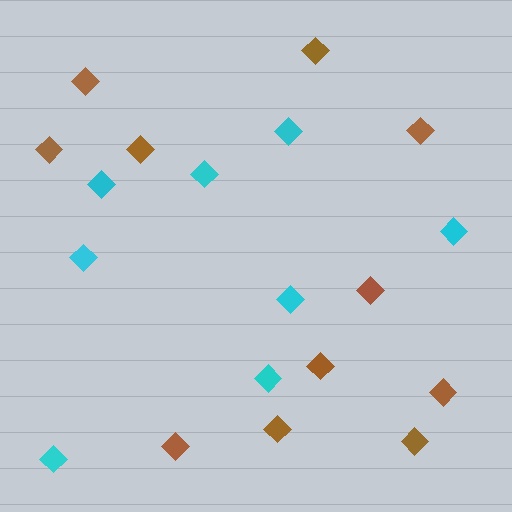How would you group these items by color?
There are 2 groups: one group of brown diamonds (11) and one group of cyan diamonds (8).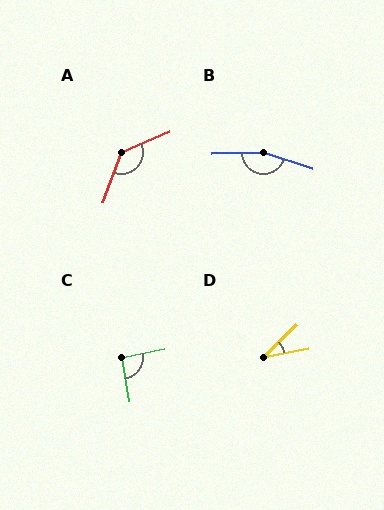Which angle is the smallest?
D, at approximately 34 degrees.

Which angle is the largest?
B, at approximately 161 degrees.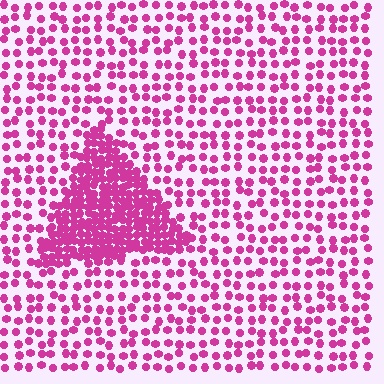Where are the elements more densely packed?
The elements are more densely packed inside the triangle boundary.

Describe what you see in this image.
The image contains small magenta elements arranged at two different densities. A triangle-shaped region is visible where the elements are more densely packed than the surrounding area.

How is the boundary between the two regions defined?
The boundary is defined by a change in element density (approximately 2.7x ratio). All elements are the same color, size, and shape.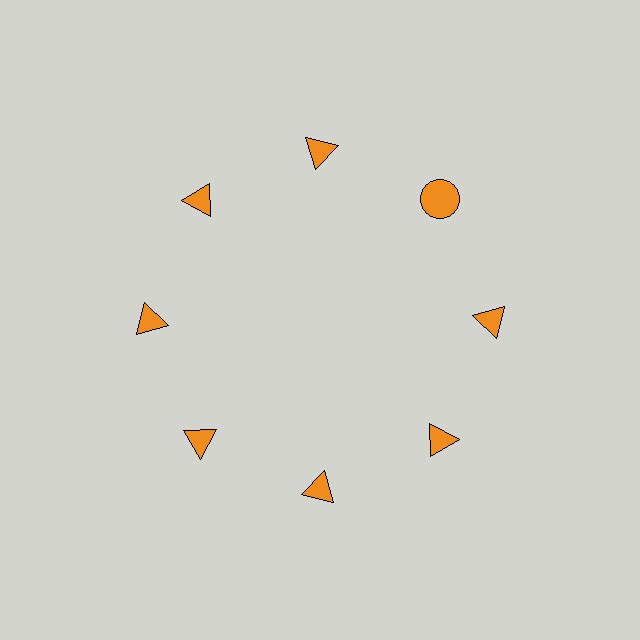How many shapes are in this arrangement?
There are 8 shapes arranged in a ring pattern.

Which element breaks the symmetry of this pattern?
The orange circle at roughly the 2 o'clock position breaks the symmetry. All other shapes are orange triangles.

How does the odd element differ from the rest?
It has a different shape: circle instead of triangle.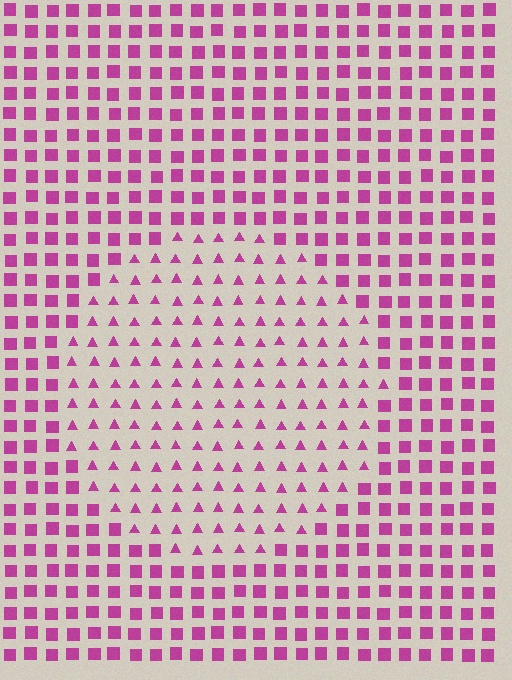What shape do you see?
I see a circle.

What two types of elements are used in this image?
The image uses triangles inside the circle region and squares outside it.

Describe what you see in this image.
The image is filled with small magenta elements arranged in a uniform grid. A circle-shaped region contains triangles, while the surrounding area contains squares. The boundary is defined purely by the change in element shape.